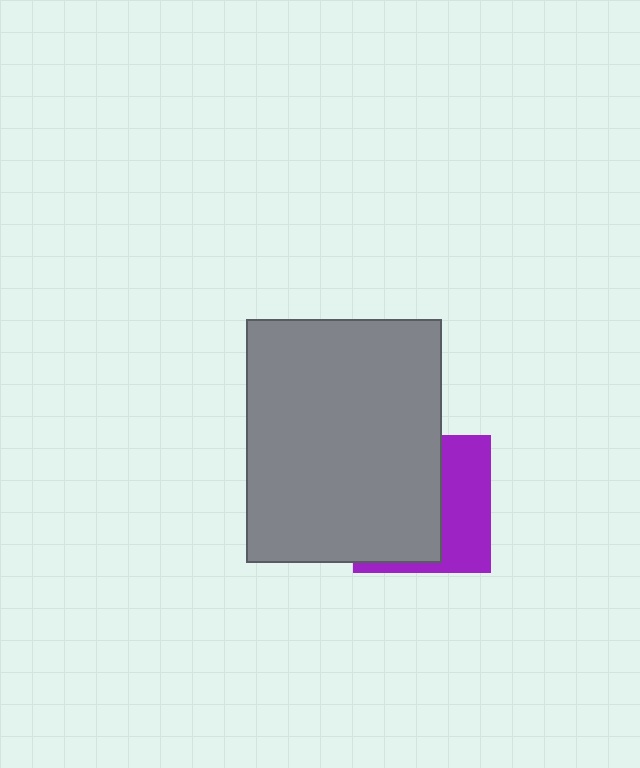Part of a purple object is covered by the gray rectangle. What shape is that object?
It is a square.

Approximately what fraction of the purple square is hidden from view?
Roughly 59% of the purple square is hidden behind the gray rectangle.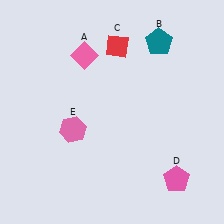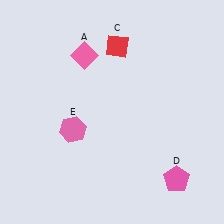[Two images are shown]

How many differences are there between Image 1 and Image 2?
There is 1 difference between the two images.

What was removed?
The teal pentagon (B) was removed in Image 2.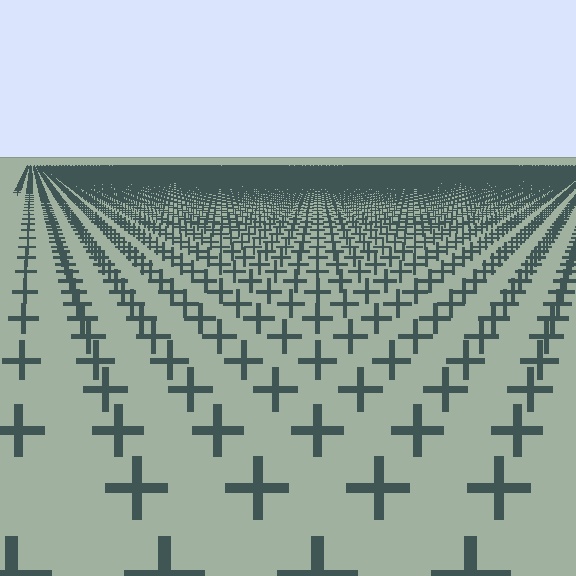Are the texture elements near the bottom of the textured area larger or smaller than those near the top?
Larger. Near the bottom, elements are closer to the viewer and appear at a bigger on-screen size.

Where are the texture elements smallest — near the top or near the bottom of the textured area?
Near the top.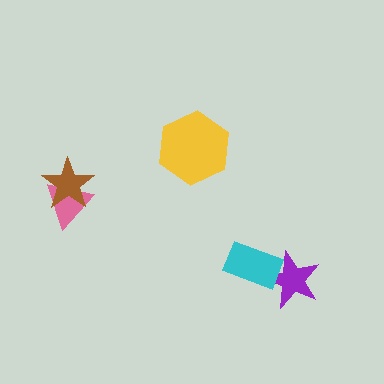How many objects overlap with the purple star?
1 object overlaps with the purple star.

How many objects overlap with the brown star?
1 object overlaps with the brown star.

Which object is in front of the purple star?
The cyan rectangle is in front of the purple star.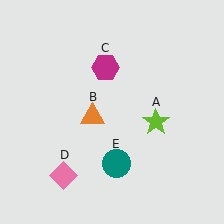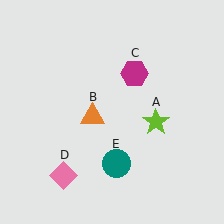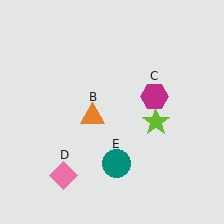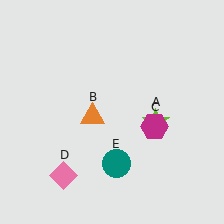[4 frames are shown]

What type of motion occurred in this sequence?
The magenta hexagon (object C) rotated clockwise around the center of the scene.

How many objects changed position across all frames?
1 object changed position: magenta hexagon (object C).